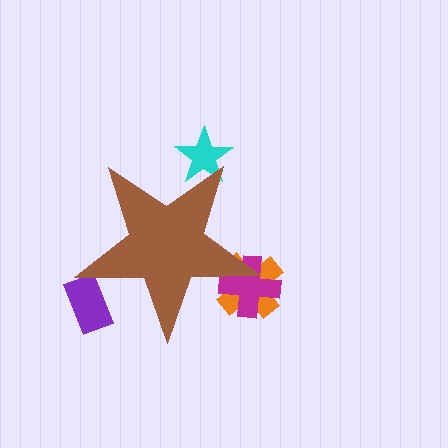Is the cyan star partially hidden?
Yes, the cyan star is partially hidden behind the brown star.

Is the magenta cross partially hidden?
Yes, the magenta cross is partially hidden behind the brown star.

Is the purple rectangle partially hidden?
Yes, the purple rectangle is partially hidden behind the brown star.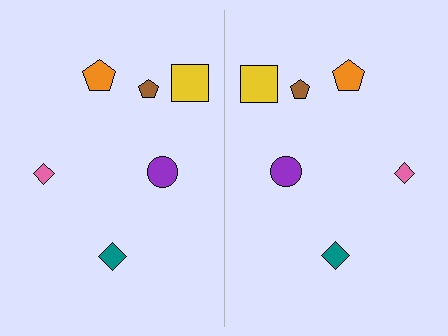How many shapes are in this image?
There are 12 shapes in this image.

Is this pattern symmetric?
Yes, this pattern has bilateral (reflection) symmetry.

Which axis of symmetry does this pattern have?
The pattern has a vertical axis of symmetry running through the center of the image.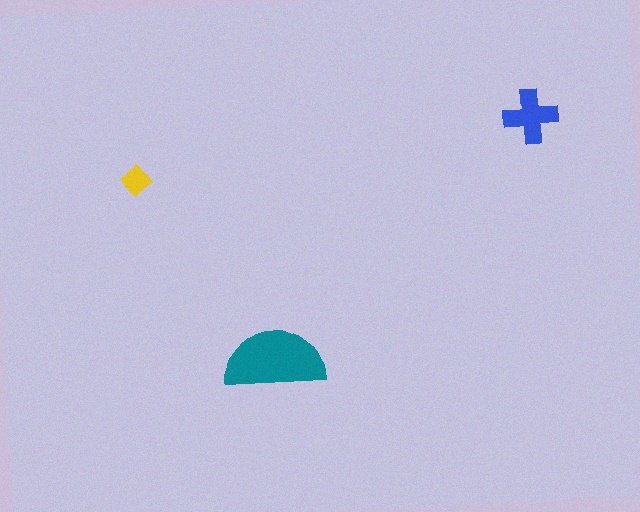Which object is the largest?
The teal semicircle.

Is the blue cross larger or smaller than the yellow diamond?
Larger.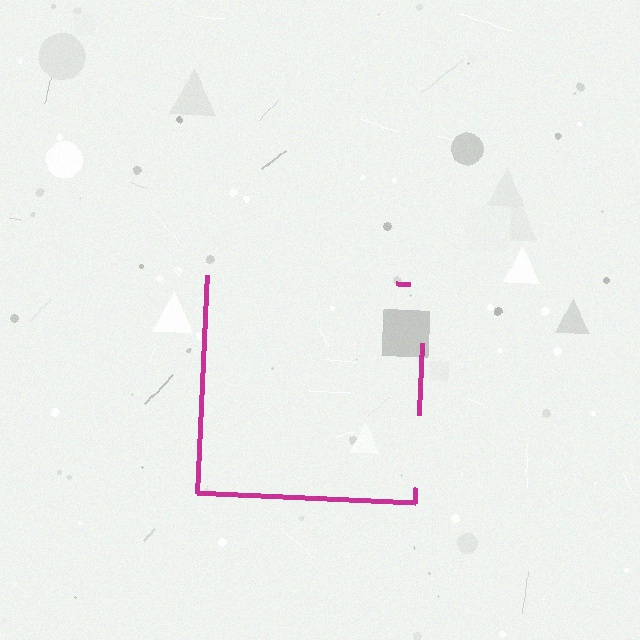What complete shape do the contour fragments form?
The contour fragments form a square.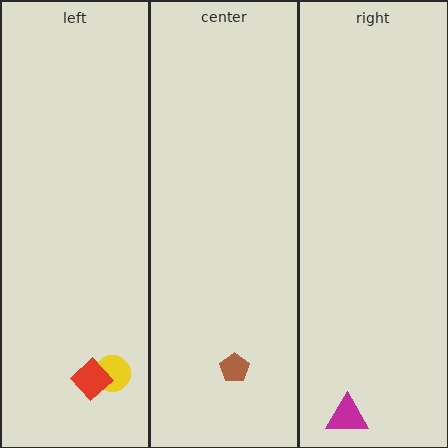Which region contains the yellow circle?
The left region.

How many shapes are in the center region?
1.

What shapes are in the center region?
The brown pentagon.